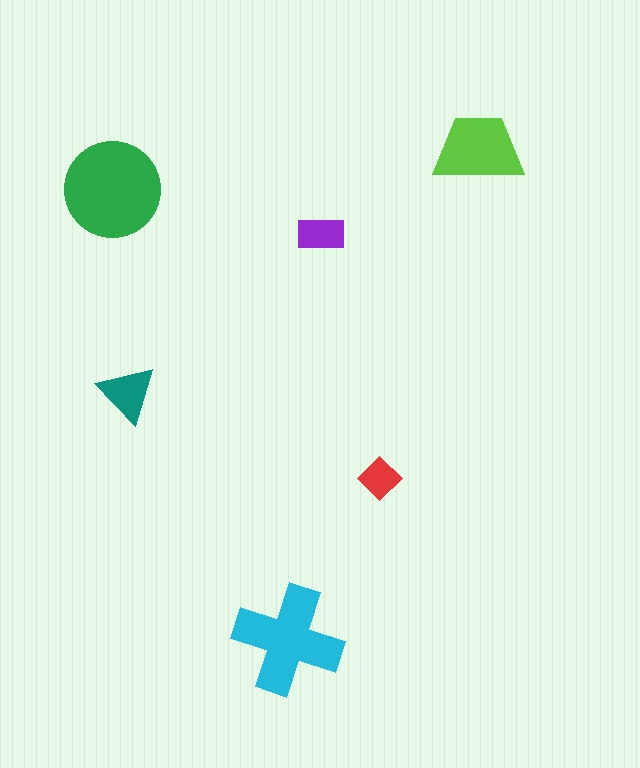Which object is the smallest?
The red diamond.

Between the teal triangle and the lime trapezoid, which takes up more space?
The lime trapezoid.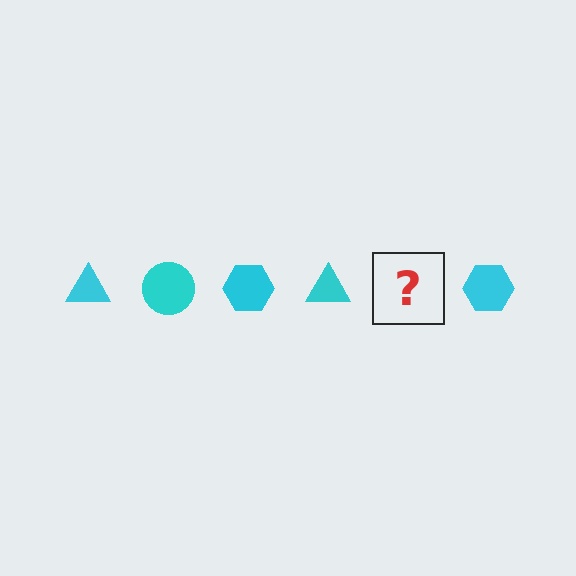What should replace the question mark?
The question mark should be replaced with a cyan circle.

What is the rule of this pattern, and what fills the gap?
The rule is that the pattern cycles through triangle, circle, hexagon shapes in cyan. The gap should be filled with a cyan circle.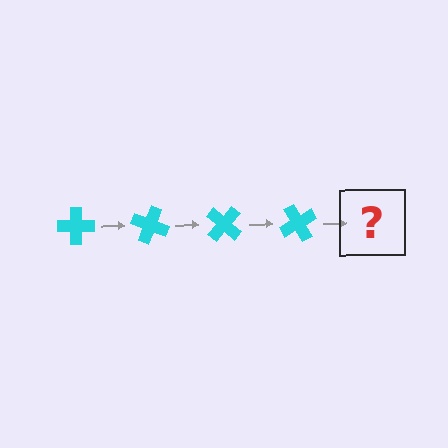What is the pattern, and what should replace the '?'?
The pattern is that the cross rotates 20 degrees each step. The '?' should be a cyan cross rotated 80 degrees.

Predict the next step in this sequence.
The next step is a cyan cross rotated 80 degrees.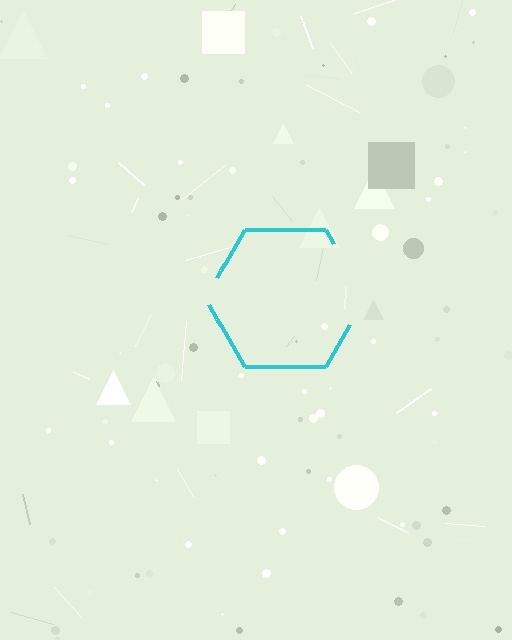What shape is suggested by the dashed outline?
The dashed outline suggests a hexagon.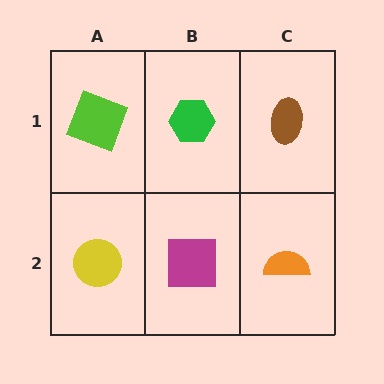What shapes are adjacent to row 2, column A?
A lime square (row 1, column A), a magenta square (row 2, column B).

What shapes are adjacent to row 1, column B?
A magenta square (row 2, column B), a lime square (row 1, column A), a brown ellipse (row 1, column C).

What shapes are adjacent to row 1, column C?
An orange semicircle (row 2, column C), a green hexagon (row 1, column B).